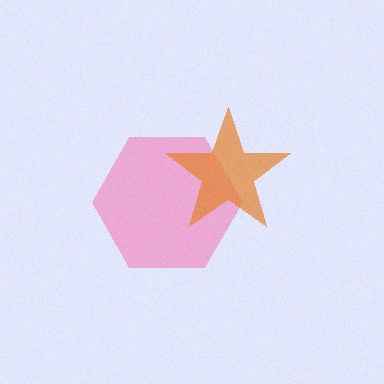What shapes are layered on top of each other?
The layered shapes are: a pink hexagon, an orange star.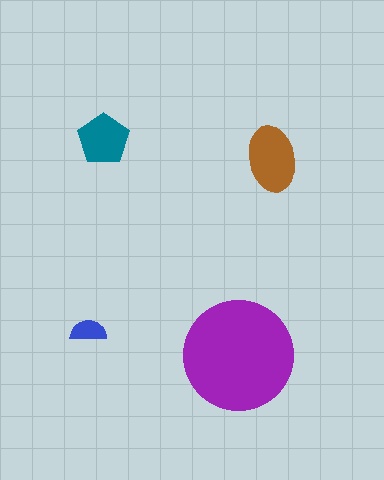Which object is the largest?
The purple circle.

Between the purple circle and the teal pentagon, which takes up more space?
The purple circle.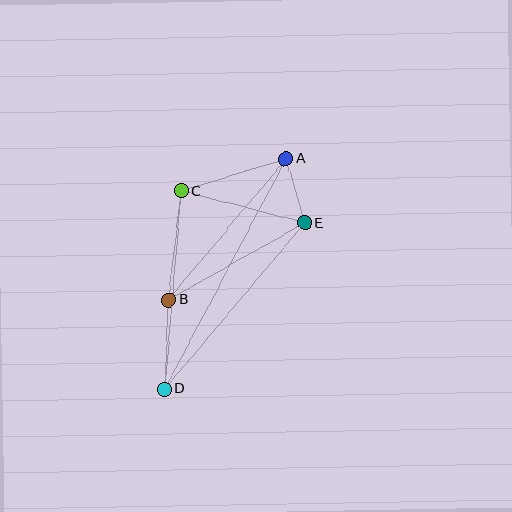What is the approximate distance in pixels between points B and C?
The distance between B and C is approximately 109 pixels.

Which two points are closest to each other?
Points A and E are closest to each other.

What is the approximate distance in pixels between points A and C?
The distance between A and C is approximately 110 pixels.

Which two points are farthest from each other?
Points A and D are farthest from each other.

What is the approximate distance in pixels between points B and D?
The distance between B and D is approximately 89 pixels.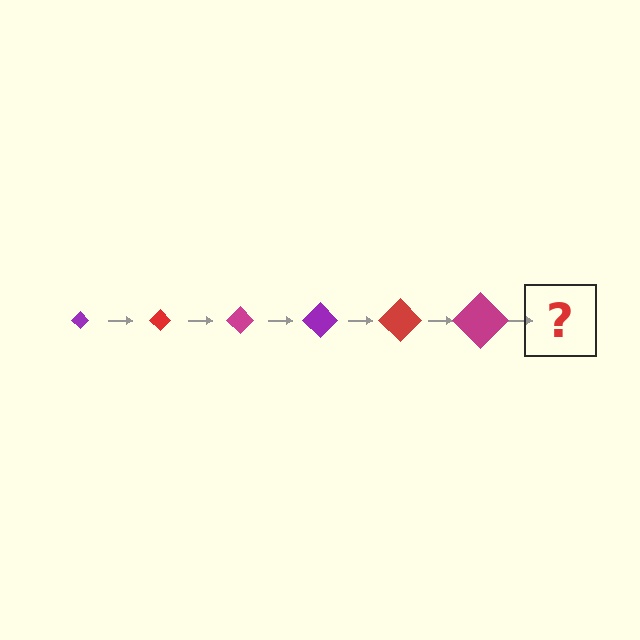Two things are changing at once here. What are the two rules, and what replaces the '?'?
The two rules are that the diamond grows larger each step and the color cycles through purple, red, and magenta. The '?' should be a purple diamond, larger than the previous one.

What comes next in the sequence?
The next element should be a purple diamond, larger than the previous one.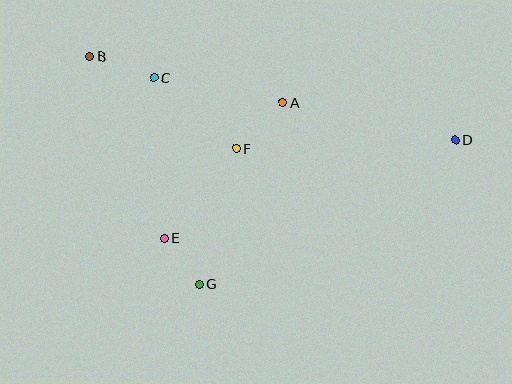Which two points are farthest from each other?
Points B and D are farthest from each other.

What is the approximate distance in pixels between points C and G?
The distance between C and G is approximately 212 pixels.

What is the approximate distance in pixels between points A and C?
The distance between A and C is approximately 131 pixels.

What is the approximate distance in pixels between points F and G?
The distance between F and G is approximately 141 pixels.